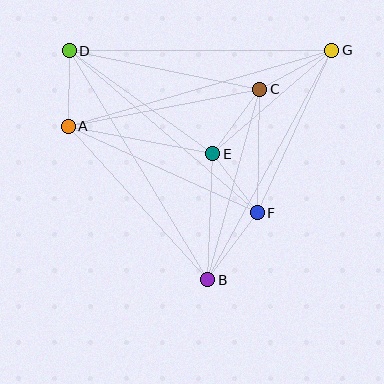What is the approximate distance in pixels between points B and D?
The distance between B and D is approximately 268 pixels.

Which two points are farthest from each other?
Points A and G are farthest from each other.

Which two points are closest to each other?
Points E and F are closest to each other.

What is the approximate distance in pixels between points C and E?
The distance between C and E is approximately 79 pixels.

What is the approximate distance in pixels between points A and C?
The distance between A and C is approximately 195 pixels.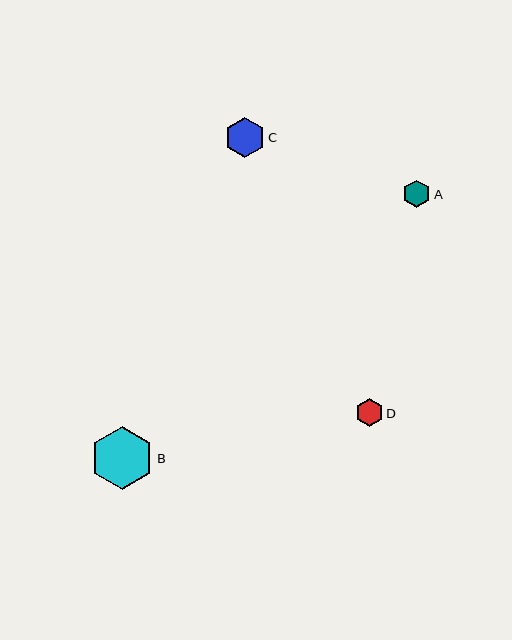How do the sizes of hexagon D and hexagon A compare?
Hexagon D and hexagon A are approximately the same size.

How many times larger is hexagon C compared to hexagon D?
Hexagon C is approximately 1.5 times the size of hexagon D.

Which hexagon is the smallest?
Hexagon A is the smallest with a size of approximately 28 pixels.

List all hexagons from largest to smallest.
From largest to smallest: B, C, D, A.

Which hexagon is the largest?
Hexagon B is the largest with a size of approximately 64 pixels.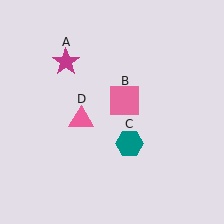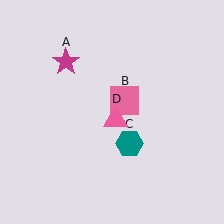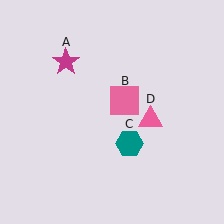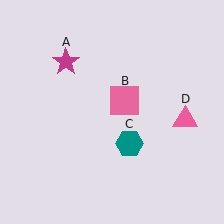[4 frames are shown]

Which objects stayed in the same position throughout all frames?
Magenta star (object A) and pink square (object B) and teal hexagon (object C) remained stationary.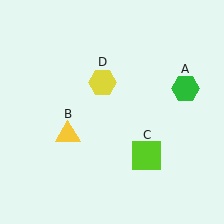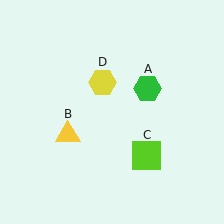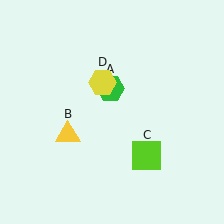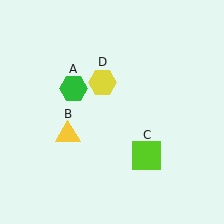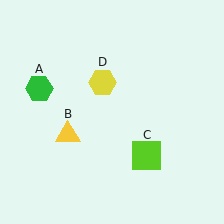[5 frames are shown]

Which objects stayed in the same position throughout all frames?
Yellow triangle (object B) and lime square (object C) and yellow hexagon (object D) remained stationary.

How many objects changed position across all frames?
1 object changed position: green hexagon (object A).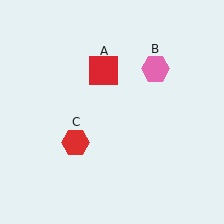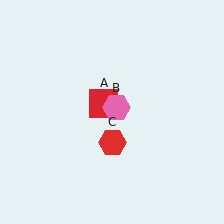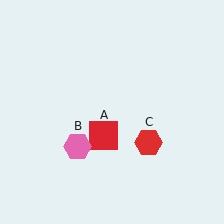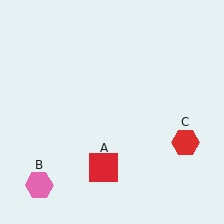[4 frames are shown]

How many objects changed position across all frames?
3 objects changed position: red square (object A), pink hexagon (object B), red hexagon (object C).